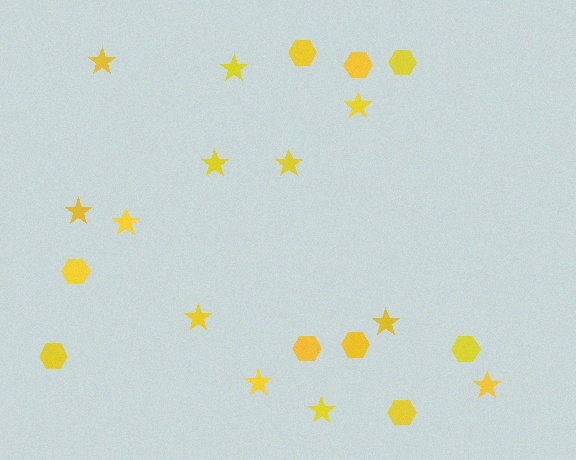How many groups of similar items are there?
There are 2 groups: one group of stars (12) and one group of hexagons (9).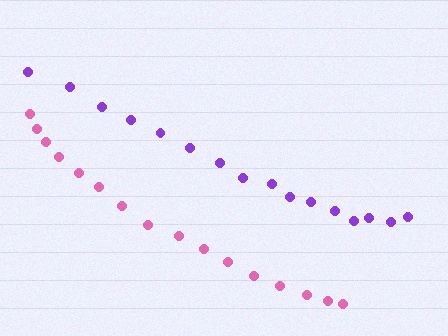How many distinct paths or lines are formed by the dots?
There are 2 distinct paths.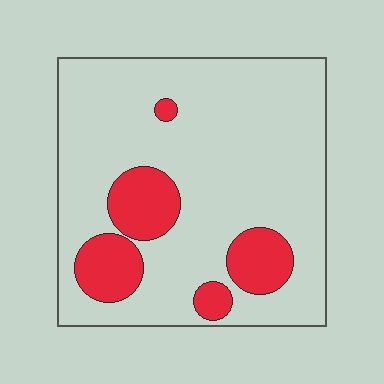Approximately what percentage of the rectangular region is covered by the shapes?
Approximately 20%.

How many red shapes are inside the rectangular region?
5.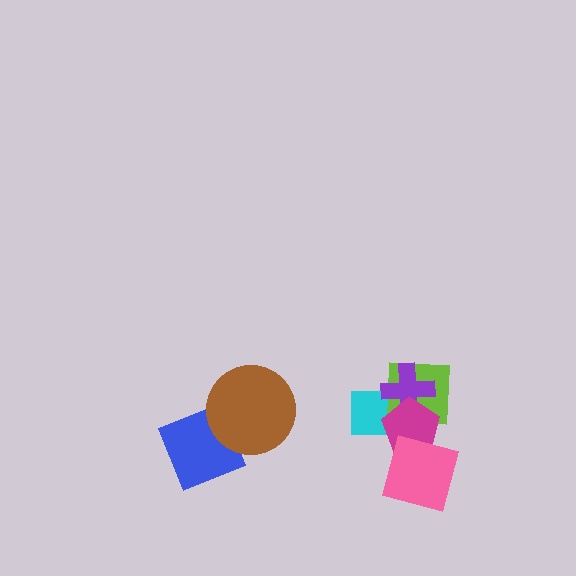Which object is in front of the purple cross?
The magenta pentagon is in front of the purple cross.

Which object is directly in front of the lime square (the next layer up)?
The purple cross is directly in front of the lime square.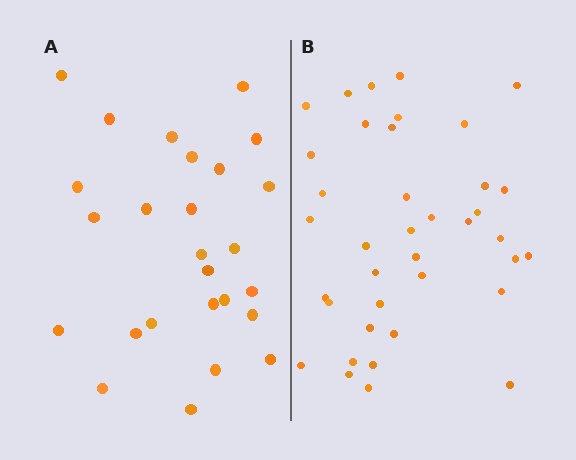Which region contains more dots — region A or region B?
Region B (the right region) has more dots.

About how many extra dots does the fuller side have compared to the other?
Region B has roughly 12 or so more dots than region A.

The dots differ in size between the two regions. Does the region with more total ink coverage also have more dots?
No. Region A has more total ink coverage because its dots are larger, but region B actually contains more individual dots. Total area can be misleading — the number of items is what matters here.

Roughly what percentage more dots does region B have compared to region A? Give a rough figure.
About 45% more.